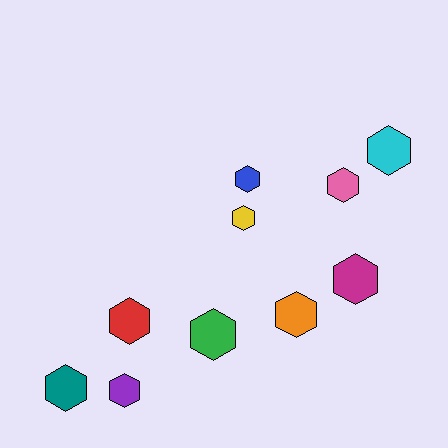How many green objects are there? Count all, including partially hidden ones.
There is 1 green object.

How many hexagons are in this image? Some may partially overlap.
There are 10 hexagons.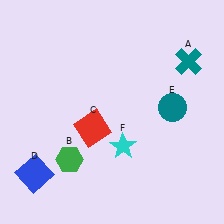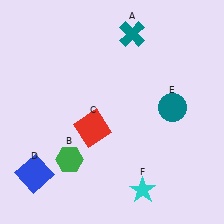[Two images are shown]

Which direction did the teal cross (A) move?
The teal cross (A) moved left.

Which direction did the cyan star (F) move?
The cyan star (F) moved down.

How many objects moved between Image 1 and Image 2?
2 objects moved between the two images.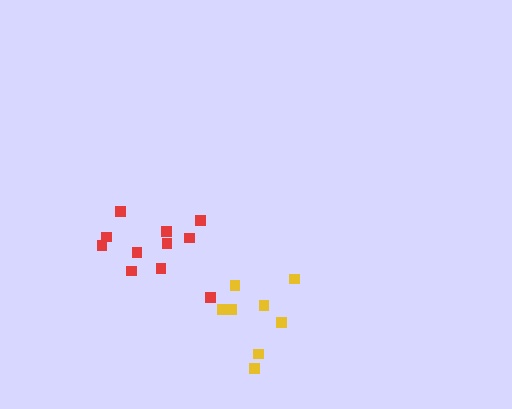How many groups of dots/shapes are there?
There are 2 groups.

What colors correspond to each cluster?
The clusters are colored: yellow, red.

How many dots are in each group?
Group 1: 8 dots, Group 2: 11 dots (19 total).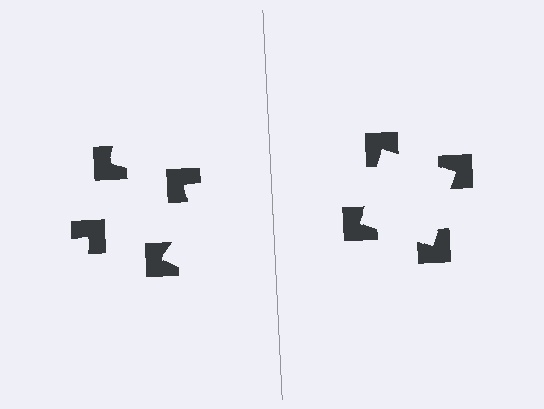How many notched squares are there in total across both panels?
8 — 4 on each side.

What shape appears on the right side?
An illusory square.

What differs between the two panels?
The notched squares are positioned identically on both sides; only the wedge orientations differ. On the right they align to a square; on the left they are misaligned.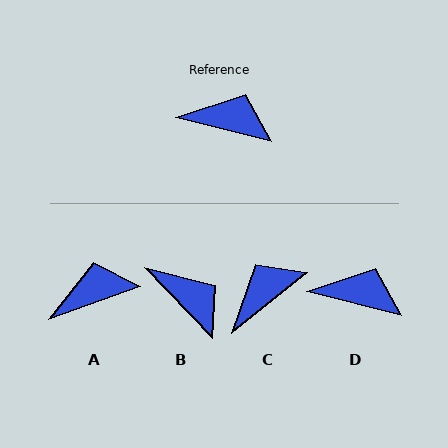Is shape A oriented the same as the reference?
No, it is off by about 34 degrees.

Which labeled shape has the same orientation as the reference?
D.